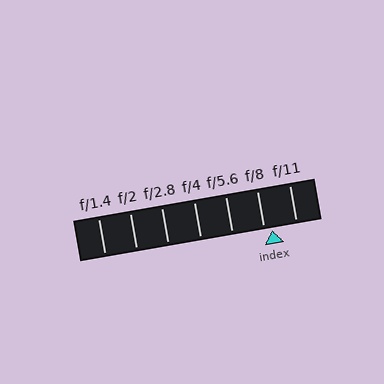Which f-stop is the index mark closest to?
The index mark is closest to f/8.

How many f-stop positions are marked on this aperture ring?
There are 7 f-stop positions marked.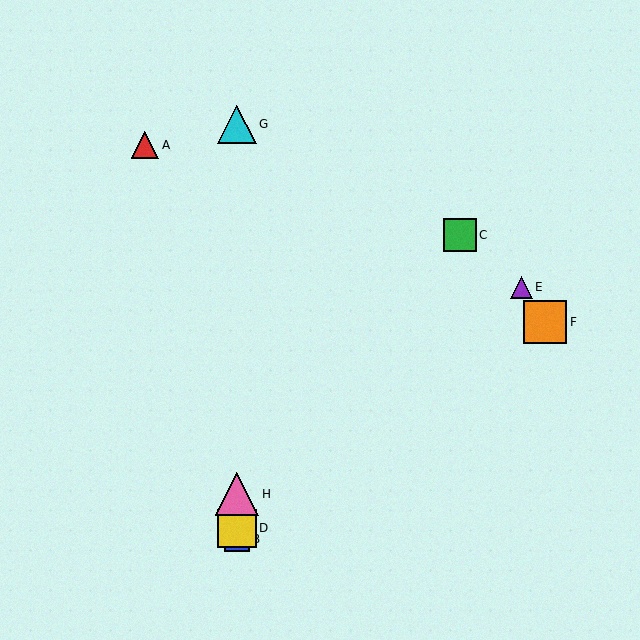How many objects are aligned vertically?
4 objects (B, D, G, H) are aligned vertically.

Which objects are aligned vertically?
Objects B, D, G, H are aligned vertically.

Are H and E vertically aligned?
No, H is at x≈237 and E is at x≈521.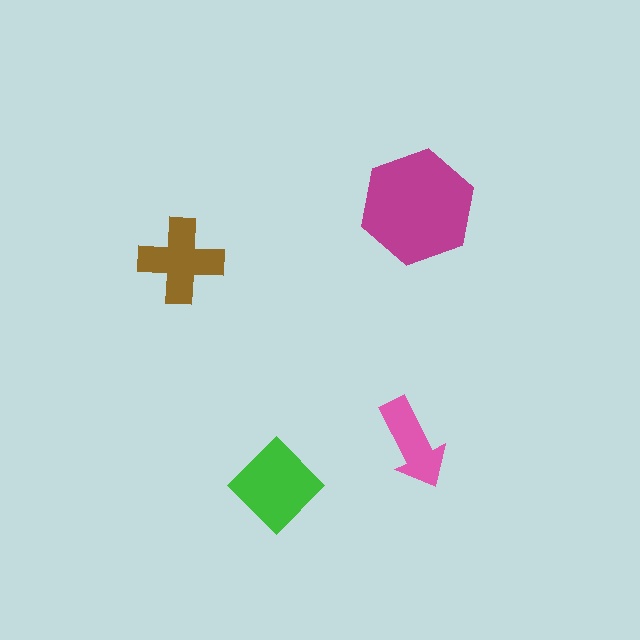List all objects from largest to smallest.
The magenta hexagon, the green diamond, the brown cross, the pink arrow.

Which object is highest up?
The magenta hexagon is topmost.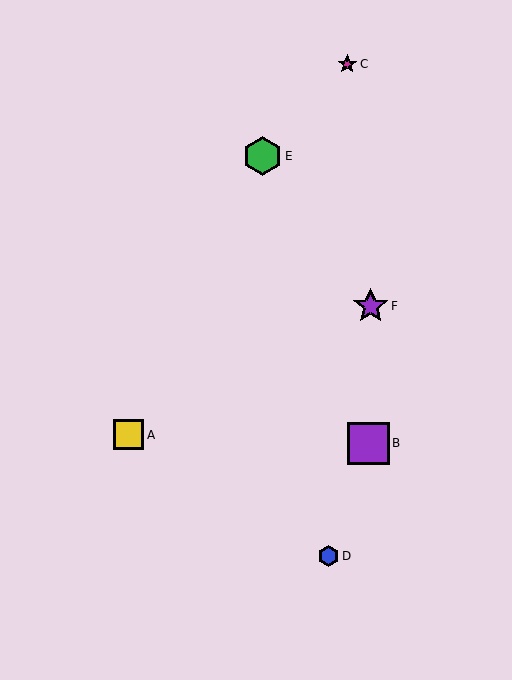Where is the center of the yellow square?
The center of the yellow square is at (129, 435).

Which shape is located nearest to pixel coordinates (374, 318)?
The purple star (labeled F) at (371, 306) is nearest to that location.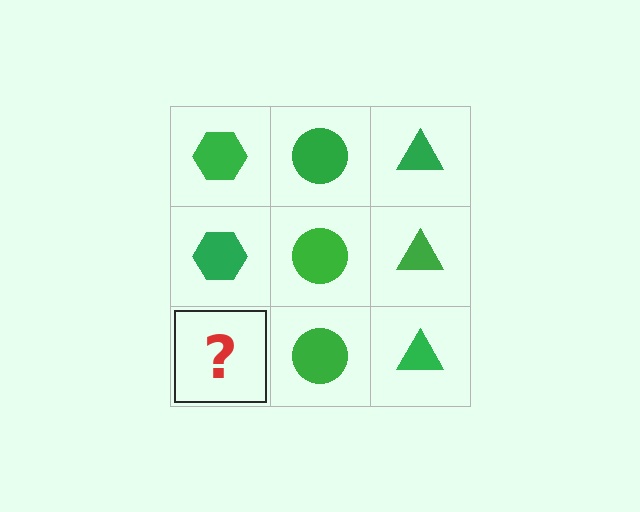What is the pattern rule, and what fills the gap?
The rule is that each column has a consistent shape. The gap should be filled with a green hexagon.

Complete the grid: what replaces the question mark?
The question mark should be replaced with a green hexagon.